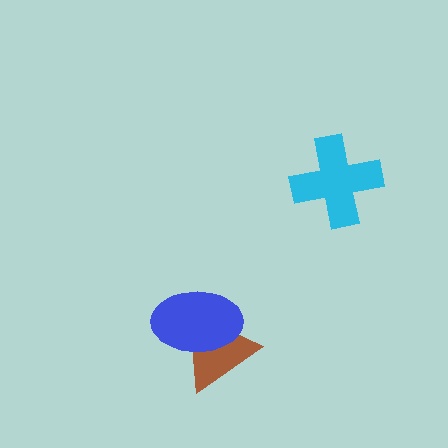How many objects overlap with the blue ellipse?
1 object overlaps with the blue ellipse.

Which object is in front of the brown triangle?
The blue ellipse is in front of the brown triangle.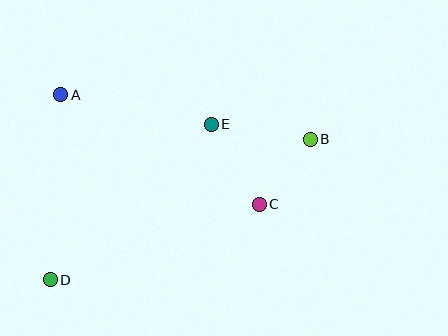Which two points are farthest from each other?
Points B and D are farthest from each other.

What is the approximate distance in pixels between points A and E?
The distance between A and E is approximately 154 pixels.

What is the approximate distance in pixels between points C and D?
The distance between C and D is approximately 222 pixels.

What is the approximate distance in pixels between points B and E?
The distance between B and E is approximately 100 pixels.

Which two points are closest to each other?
Points B and C are closest to each other.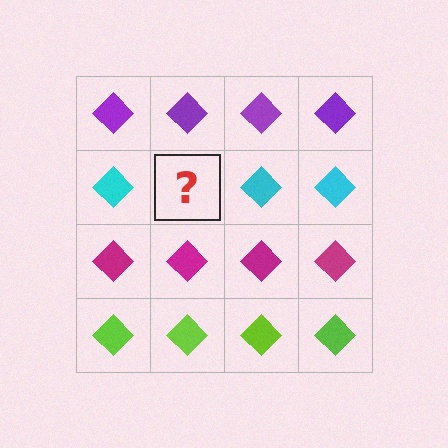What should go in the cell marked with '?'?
The missing cell should contain a cyan diamond.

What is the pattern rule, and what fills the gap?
The rule is that each row has a consistent color. The gap should be filled with a cyan diamond.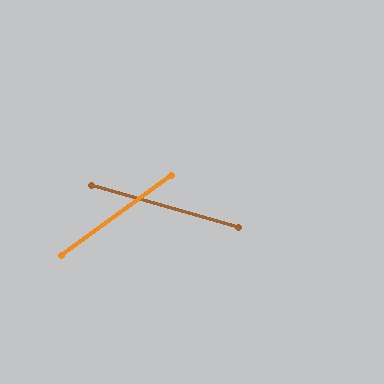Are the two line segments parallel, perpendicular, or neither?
Neither parallel nor perpendicular — they differ by about 52°.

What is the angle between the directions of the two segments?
Approximately 52 degrees.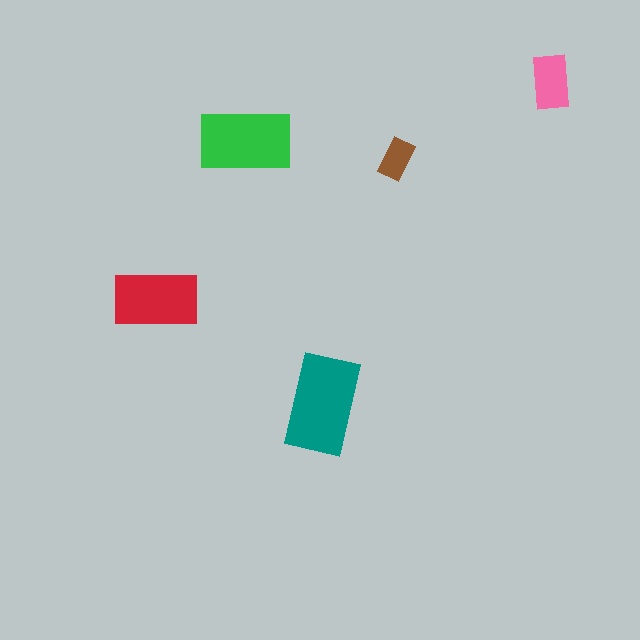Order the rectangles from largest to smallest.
the teal one, the green one, the red one, the pink one, the brown one.